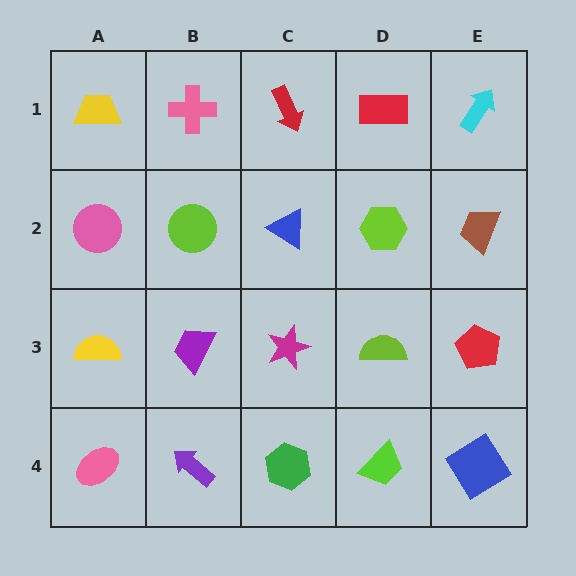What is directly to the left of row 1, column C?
A pink cross.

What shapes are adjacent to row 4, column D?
A lime semicircle (row 3, column D), a green hexagon (row 4, column C), a blue diamond (row 4, column E).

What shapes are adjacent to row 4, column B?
A purple trapezoid (row 3, column B), a pink ellipse (row 4, column A), a green hexagon (row 4, column C).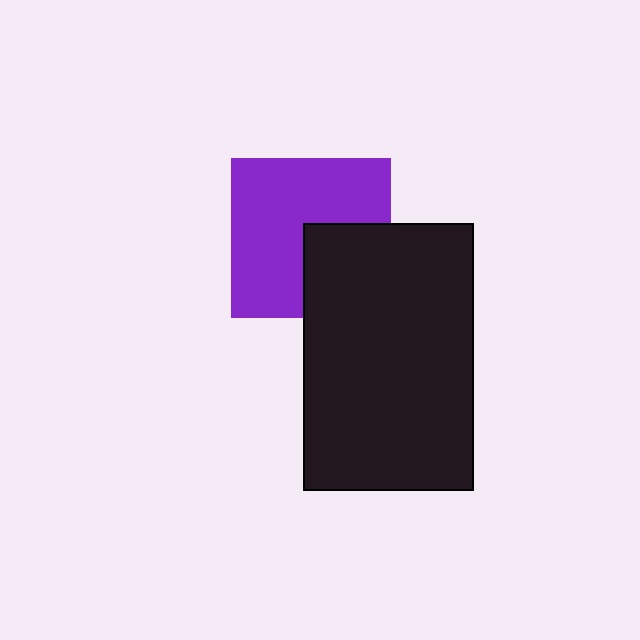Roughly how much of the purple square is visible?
Most of it is visible (roughly 68%).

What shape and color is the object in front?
The object in front is a black rectangle.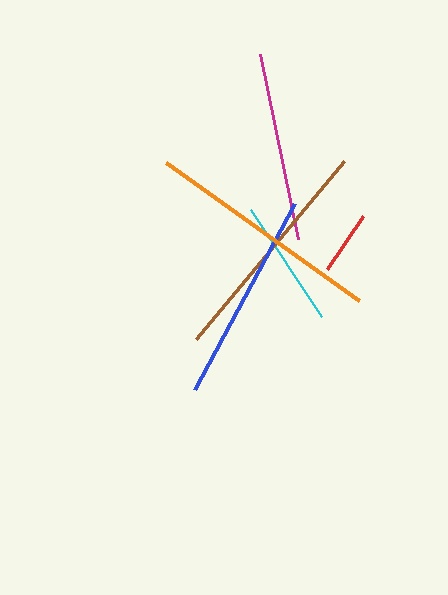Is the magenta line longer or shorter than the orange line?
The orange line is longer than the magenta line.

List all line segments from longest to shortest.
From longest to shortest: orange, brown, blue, magenta, cyan, red.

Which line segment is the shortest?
The red line is the shortest at approximately 64 pixels.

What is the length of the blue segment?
The blue segment is approximately 212 pixels long.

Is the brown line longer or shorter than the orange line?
The orange line is longer than the brown line.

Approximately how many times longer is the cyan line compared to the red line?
The cyan line is approximately 2.0 times the length of the red line.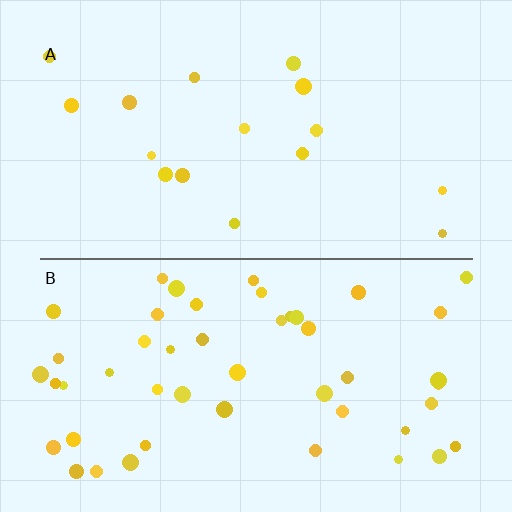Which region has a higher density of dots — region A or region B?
B (the bottom).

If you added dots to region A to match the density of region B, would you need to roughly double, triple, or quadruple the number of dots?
Approximately triple.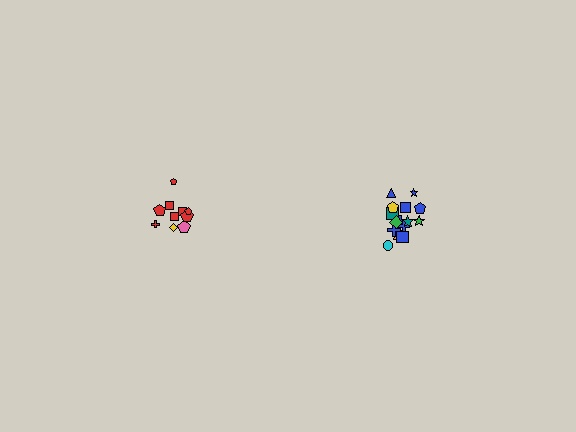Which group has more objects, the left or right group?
The right group.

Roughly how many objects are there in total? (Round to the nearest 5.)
Roughly 25 objects in total.